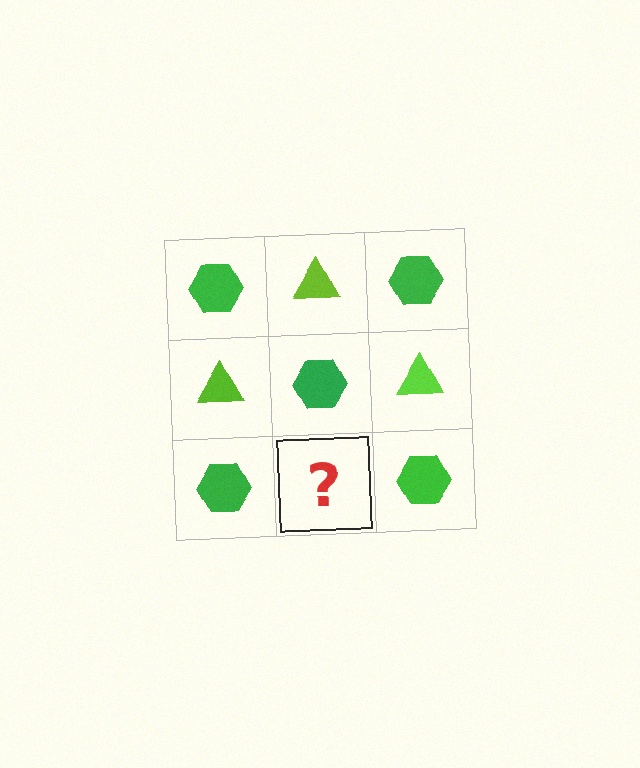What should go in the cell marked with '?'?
The missing cell should contain a lime triangle.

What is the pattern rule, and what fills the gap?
The rule is that it alternates green hexagon and lime triangle in a checkerboard pattern. The gap should be filled with a lime triangle.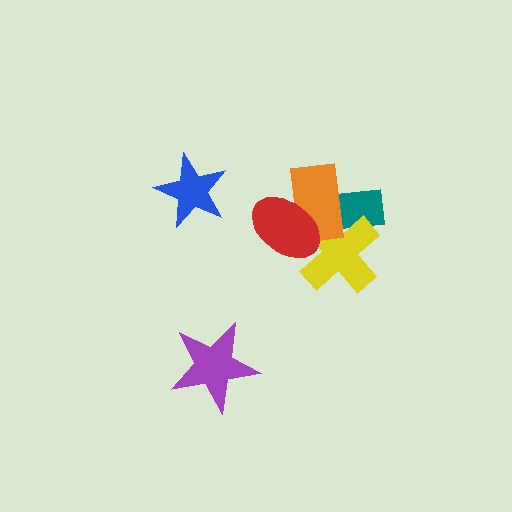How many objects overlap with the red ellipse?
2 objects overlap with the red ellipse.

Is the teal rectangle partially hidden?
Yes, it is partially covered by another shape.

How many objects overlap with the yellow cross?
3 objects overlap with the yellow cross.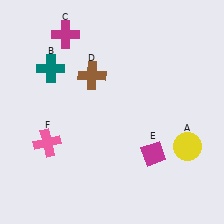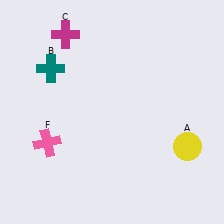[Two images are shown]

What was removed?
The magenta diamond (E), the brown cross (D) were removed in Image 2.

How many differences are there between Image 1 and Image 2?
There are 2 differences between the two images.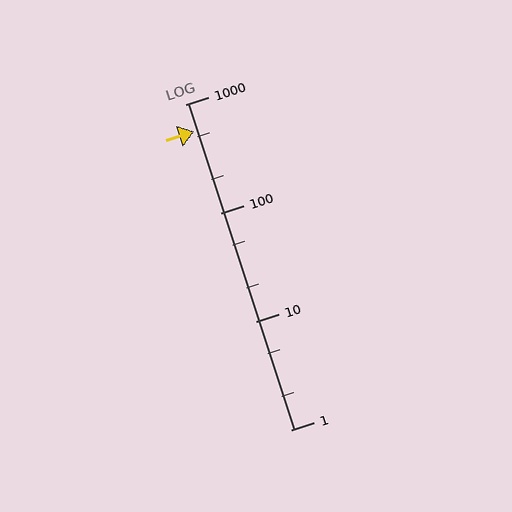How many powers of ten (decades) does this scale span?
The scale spans 3 decades, from 1 to 1000.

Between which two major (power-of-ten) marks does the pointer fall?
The pointer is between 100 and 1000.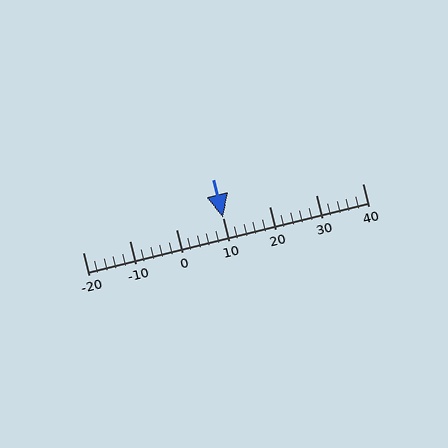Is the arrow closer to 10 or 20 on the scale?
The arrow is closer to 10.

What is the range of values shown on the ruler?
The ruler shows values from -20 to 40.